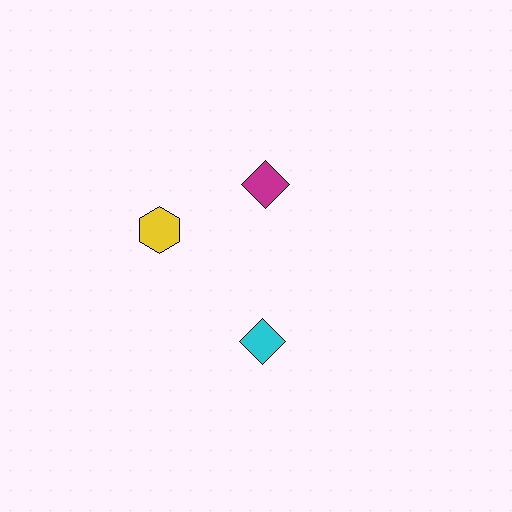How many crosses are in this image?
There are no crosses.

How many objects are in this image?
There are 3 objects.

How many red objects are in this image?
There are no red objects.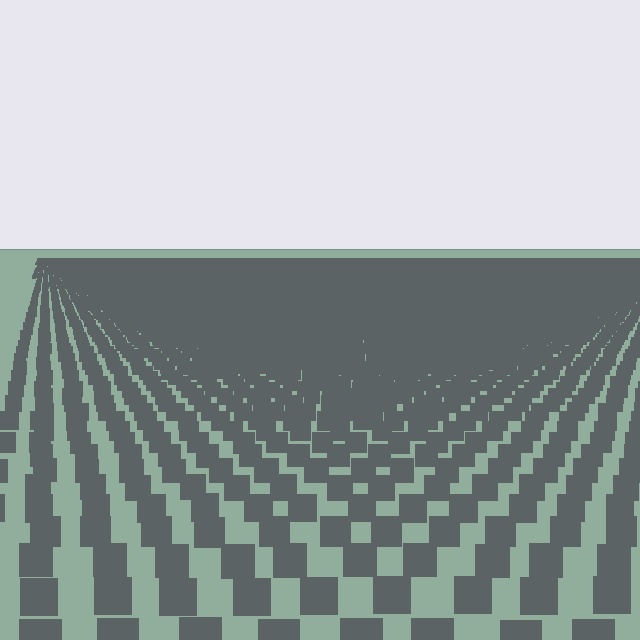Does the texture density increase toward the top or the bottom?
Density increases toward the top.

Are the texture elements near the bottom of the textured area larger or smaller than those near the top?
Larger. Near the bottom, elements are closer to the viewer and appear at a bigger on-screen size.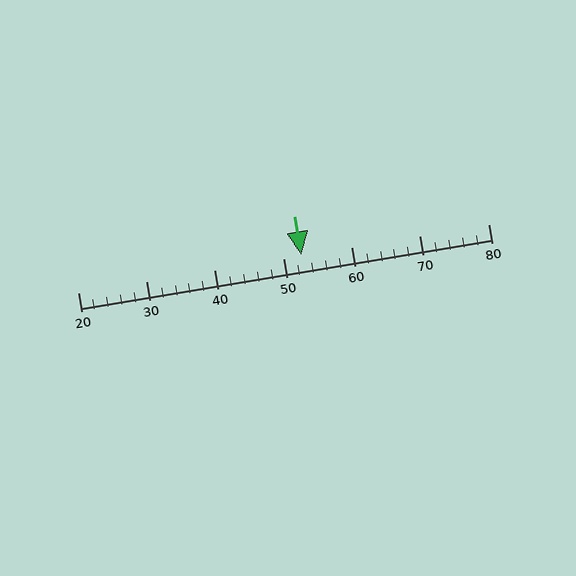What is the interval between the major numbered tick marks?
The major tick marks are spaced 10 units apart.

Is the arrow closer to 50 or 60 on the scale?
The arrow is closer to 50.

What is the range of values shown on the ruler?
The ruler shows values from 20 to 80.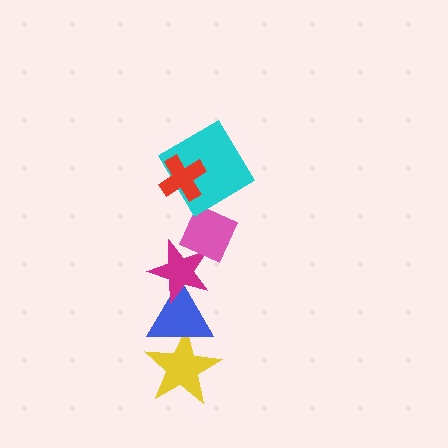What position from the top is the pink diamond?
The pink diamond is 3rd from the top.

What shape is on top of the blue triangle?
The magenta star is on top of the blue triangle.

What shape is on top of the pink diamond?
The cyan diamond is on top of the pink diamond.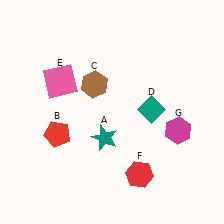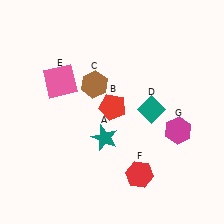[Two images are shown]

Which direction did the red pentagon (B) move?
The red pentagon (B) moved right.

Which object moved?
The red pentagon (B) moved right.